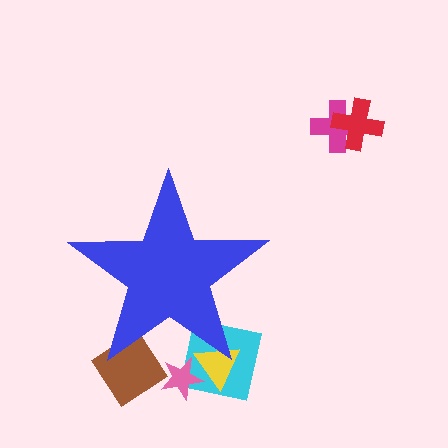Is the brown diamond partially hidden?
Yes, the brown diamond is partially hidden behind the blue star.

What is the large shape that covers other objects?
A blue star.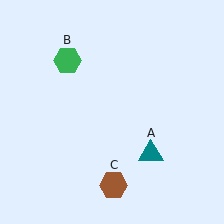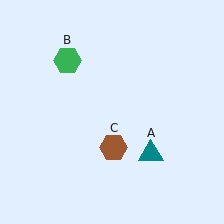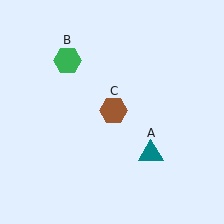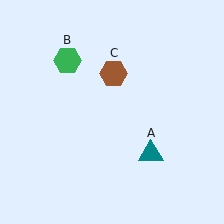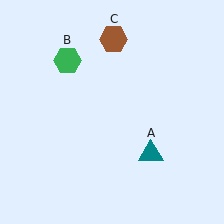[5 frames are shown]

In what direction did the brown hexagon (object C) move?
The brown hexagon (object C) moved up.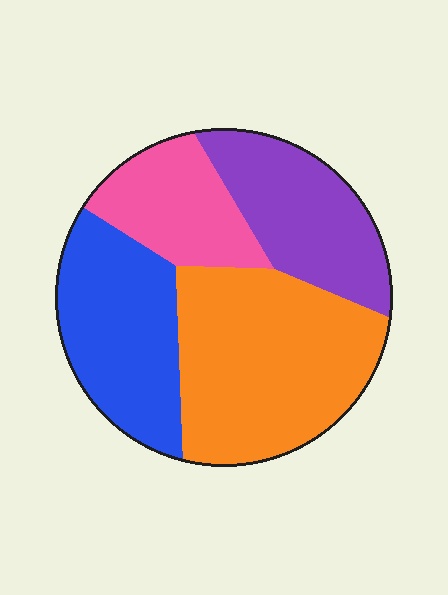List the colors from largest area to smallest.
From largest to smallest: orange, blue, purple, pink.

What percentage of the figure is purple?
Purple takes up between a sixth and a third of the figure.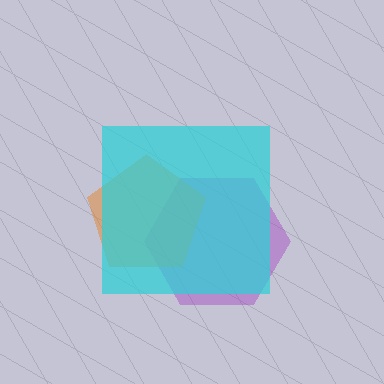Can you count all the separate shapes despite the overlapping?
Yes, there are 3 separate shapes.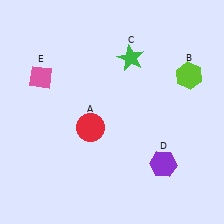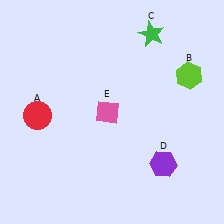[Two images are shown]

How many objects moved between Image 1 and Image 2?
3 objects moved between the two images.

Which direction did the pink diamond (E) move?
The pink diamond (E) moved right.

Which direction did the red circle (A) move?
The red circle (A) moved left.